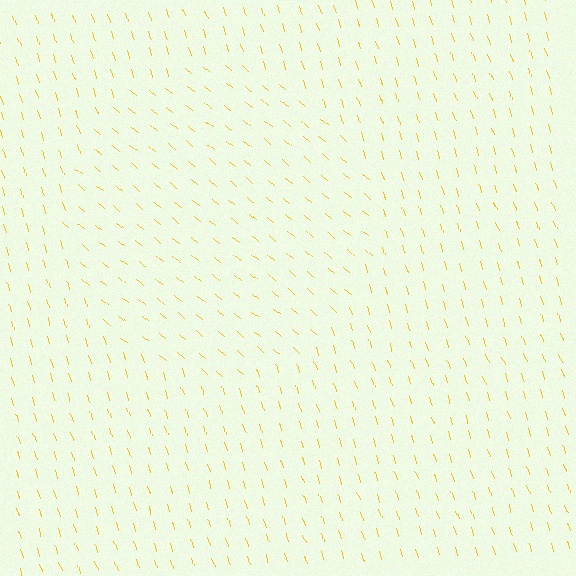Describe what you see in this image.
The image is filled with small yellow line segments. A circle region in the image has lines oriented differently from the surrounding lines, creating a visible texture boundary.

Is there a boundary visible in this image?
Yes, there is a texture boundary formed by a change in line orientation.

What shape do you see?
I see a circle.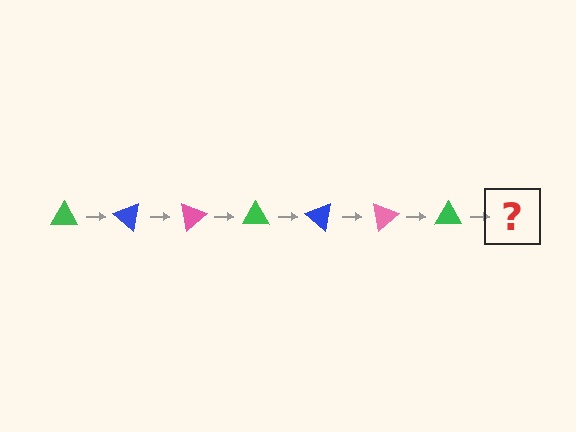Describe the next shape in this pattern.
It should be a blue triangle, rotated 280 degrees from the start.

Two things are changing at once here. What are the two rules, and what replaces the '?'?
The two rules are that it rotates 40 degrees each step and the color cycles through green, blue, and pink. The '?' should be a blue triangle, rotated 280 degrees from the start.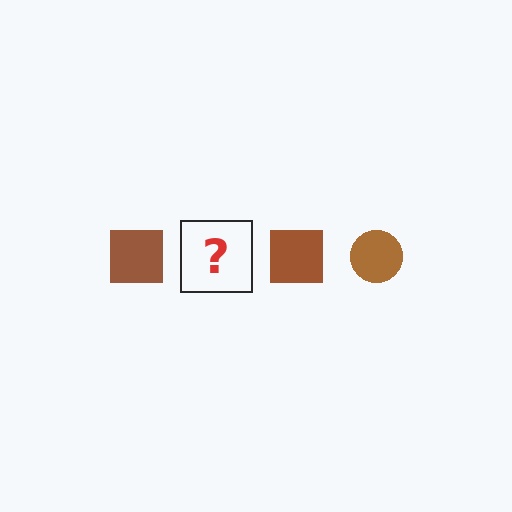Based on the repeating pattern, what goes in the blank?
The blank should be a brown circle.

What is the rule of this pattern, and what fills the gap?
The rule is that the pattern cycles through square, circle shapes in brown. The gap should be filled with a brown circle.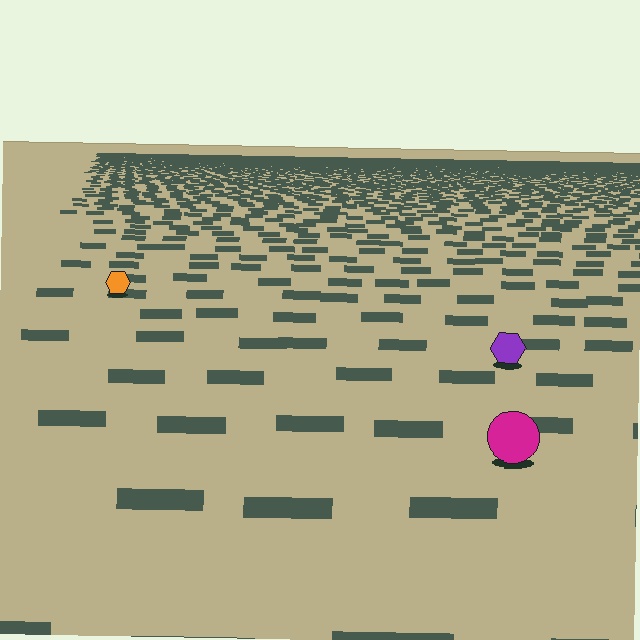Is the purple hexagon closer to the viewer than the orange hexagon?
Yes. The purple hexagon is closer — you can tell from the texture gradient: the ground texture is coarser near it.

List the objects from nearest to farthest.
From nearest to farthest: the magenta circle, the purple hexagon, the orange hexagon.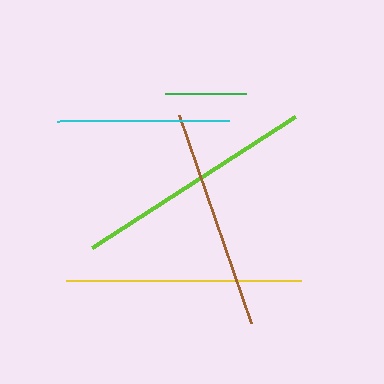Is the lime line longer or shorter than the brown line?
The lime line is longer than the brown line.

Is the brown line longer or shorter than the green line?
The brown line is longer than the green line.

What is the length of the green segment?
The green segment is approximately 81 pixels long.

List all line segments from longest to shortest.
From longest to shortest: lime, yellow, brown, cyan, green.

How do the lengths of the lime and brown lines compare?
The lime and brown lines are approximately the same length.